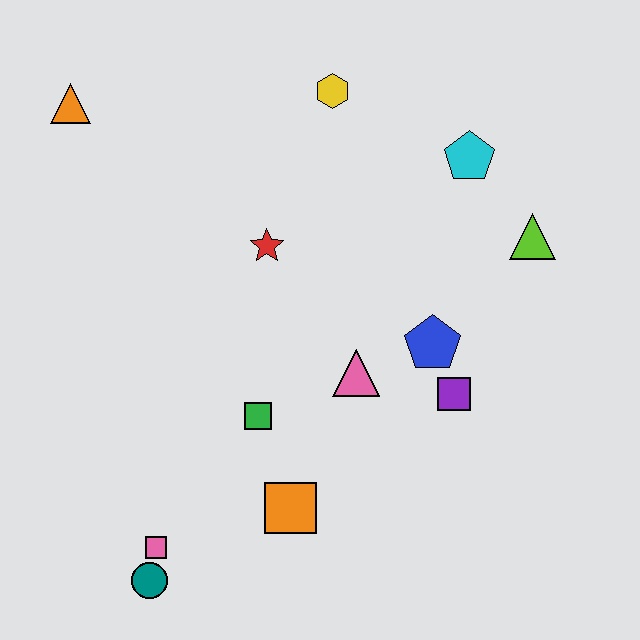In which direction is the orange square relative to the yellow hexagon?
The orange square is below the yellow hexagon.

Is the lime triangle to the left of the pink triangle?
No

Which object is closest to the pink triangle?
The blue pentagon is closest to the pink triangle.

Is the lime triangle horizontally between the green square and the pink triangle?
No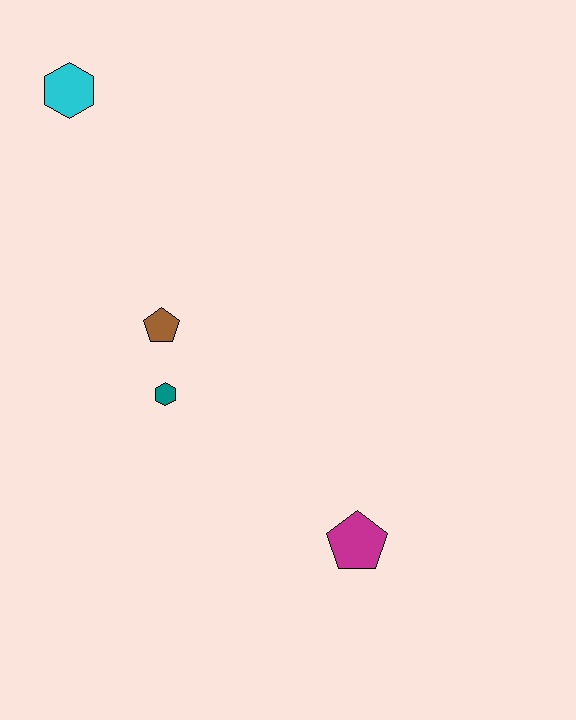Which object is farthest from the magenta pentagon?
The cyan hexagon is farthest from the magenta pentagon.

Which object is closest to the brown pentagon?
The teal hexagon is closest to the brown pentagon.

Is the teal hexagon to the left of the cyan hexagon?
No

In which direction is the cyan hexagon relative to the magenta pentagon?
The cyan hexagon is above the magenta pentagon.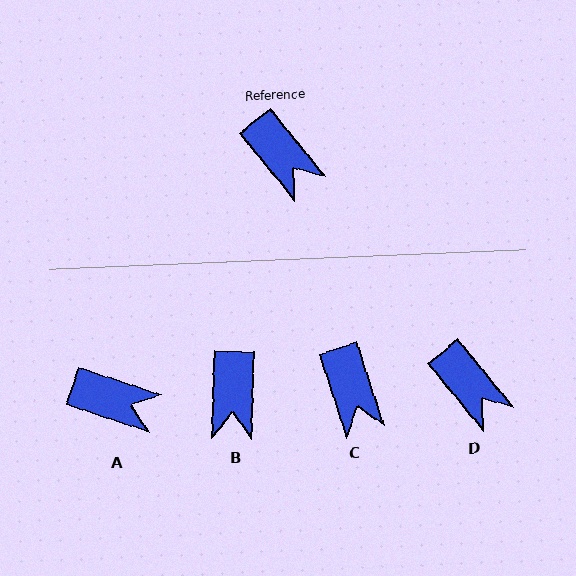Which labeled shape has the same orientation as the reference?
D.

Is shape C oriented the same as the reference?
No, it is off by about 21 degrees.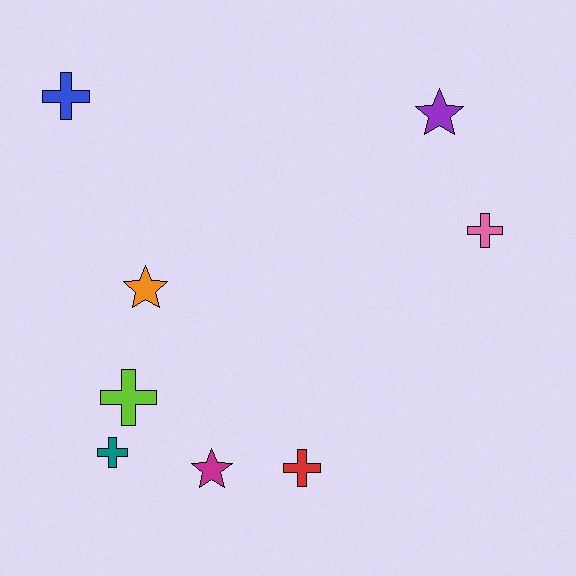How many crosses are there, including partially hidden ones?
There are 5 crosses.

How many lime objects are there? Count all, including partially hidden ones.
There is 1 lime object.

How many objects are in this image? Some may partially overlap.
There are 8 objects.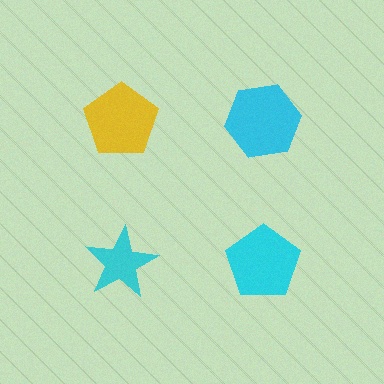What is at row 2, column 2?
A cyan pentagon.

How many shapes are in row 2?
2 shapes.